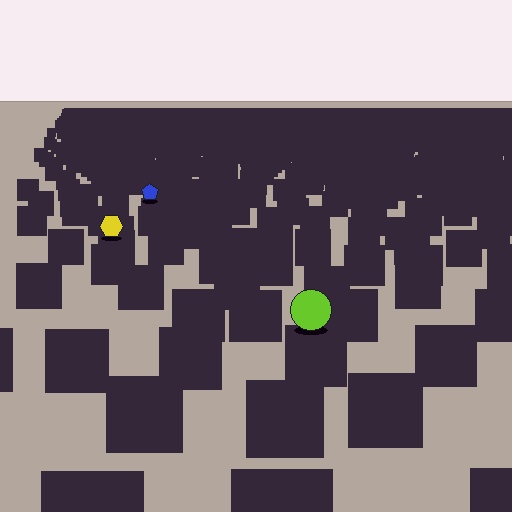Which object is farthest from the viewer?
The blue pentagon is farthest from the viewer. It appears smaller and the ground texture around it is denser.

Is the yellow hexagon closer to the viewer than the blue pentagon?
Yes. The yellow hexagon is closer — you can tell from the texture gradient: the ground texture is coarser near it.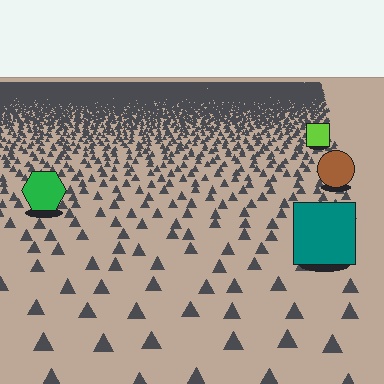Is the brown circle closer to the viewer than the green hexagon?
No. The green hexagon is closer — you can tell from the texture gradient: the ground texture is coarser near it.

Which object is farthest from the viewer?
The lime square is farthest from the viewer. It appears smaller and the ground texture around it is denser.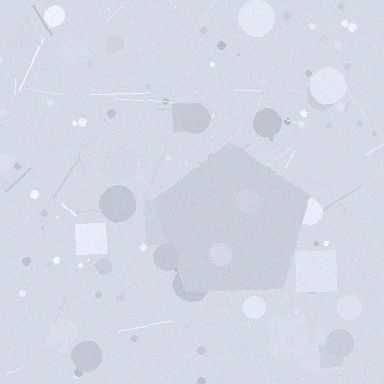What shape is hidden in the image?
A pentagon is hidden in the image.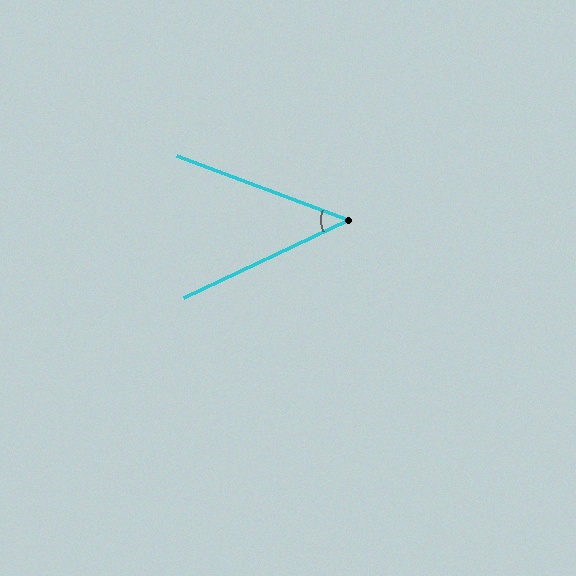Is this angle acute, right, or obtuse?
It is acute.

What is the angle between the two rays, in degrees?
Approximately 46 degrees.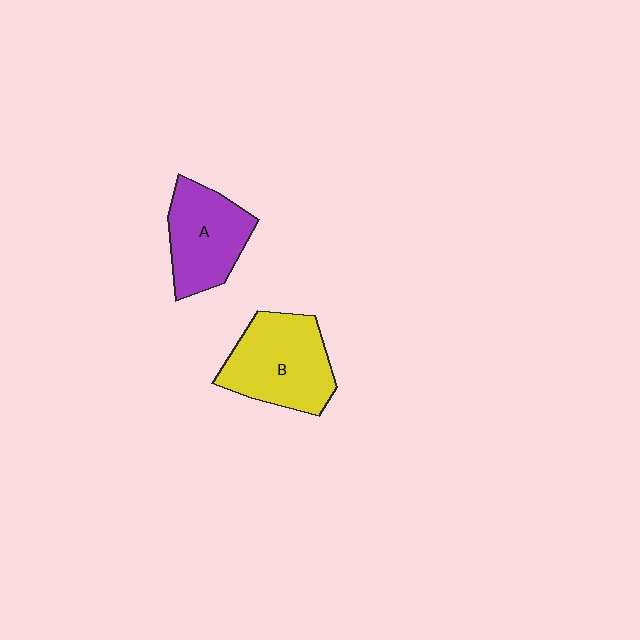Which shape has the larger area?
Shape B (yellow).